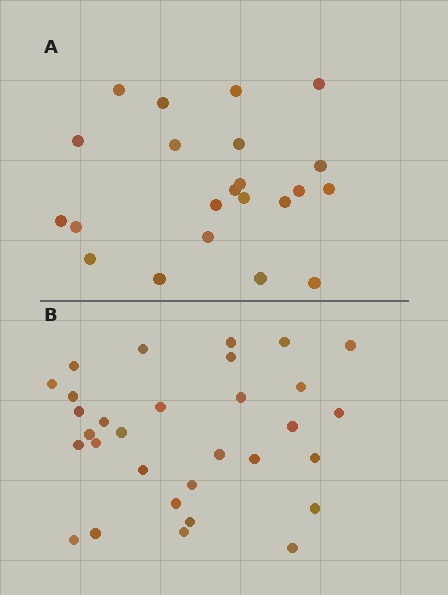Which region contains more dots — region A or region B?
Region B (the bottom region) has more dots.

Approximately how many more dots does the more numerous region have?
Region B has roughly 8 or so more dots than region A.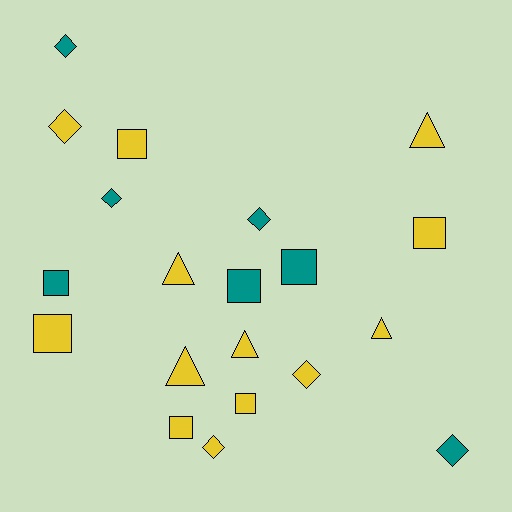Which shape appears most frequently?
Square, with 8 objects.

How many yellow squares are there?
There are 5 yellow squares.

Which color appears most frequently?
Yellow, with 13 objects.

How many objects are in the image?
There are 20 objects.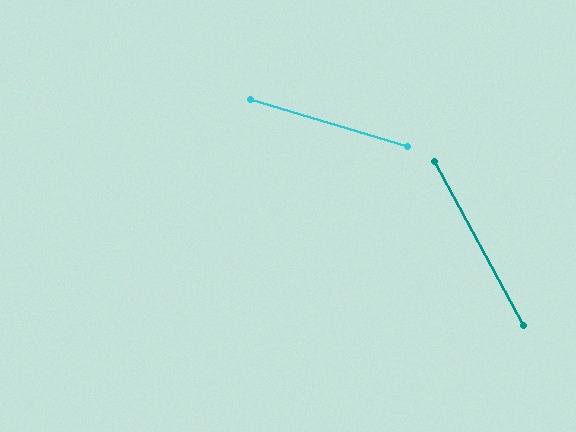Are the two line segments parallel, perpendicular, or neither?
Neither parallel nor perpendicular — they differ by about 45°.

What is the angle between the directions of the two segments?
Approximately 45 degrees.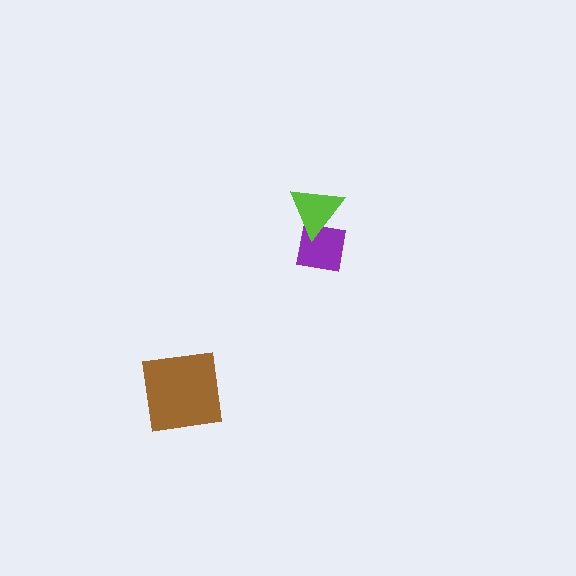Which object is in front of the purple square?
The lime triangle is in front of the purple square.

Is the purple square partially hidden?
Yes, it is partially covered by another shape.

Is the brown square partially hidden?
No, no other shape covers it.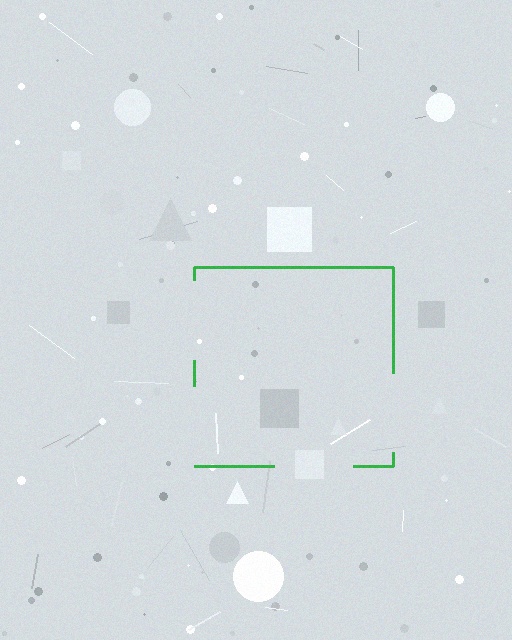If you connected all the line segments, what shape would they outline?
They would outline a square.